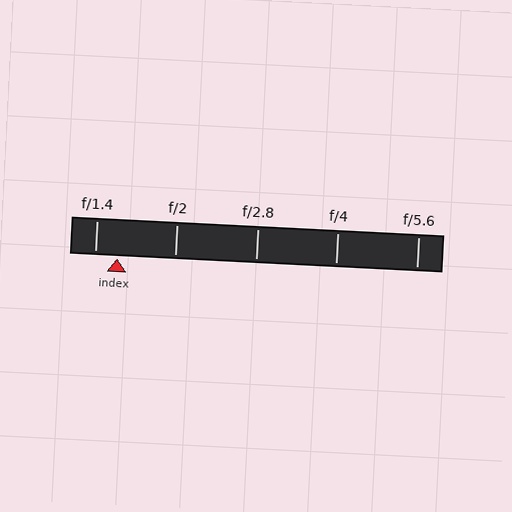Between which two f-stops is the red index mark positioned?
The index mark is between f/1.4 and f/2.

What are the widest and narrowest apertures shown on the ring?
The widest aperture shown is f/1.4 and the narrowest is f/5.6.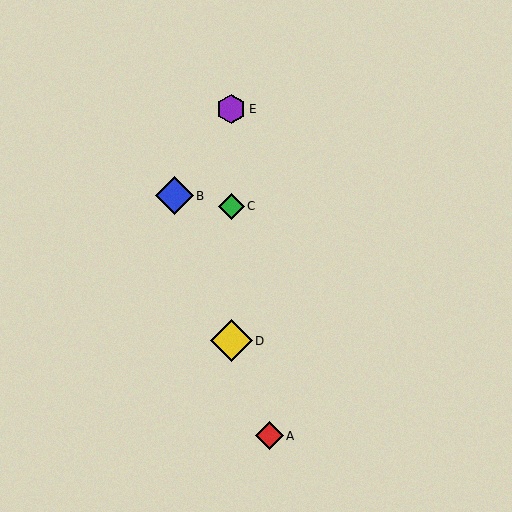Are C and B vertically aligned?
No, C is at x≈231 and B is at x≈175.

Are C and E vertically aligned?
Yes, both are at x≈231.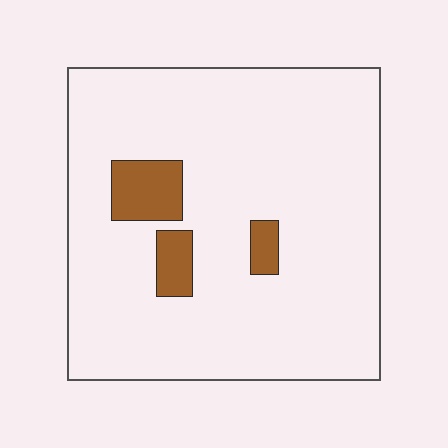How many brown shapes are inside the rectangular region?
3.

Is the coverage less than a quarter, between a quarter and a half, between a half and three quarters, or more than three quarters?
Less than a quarter.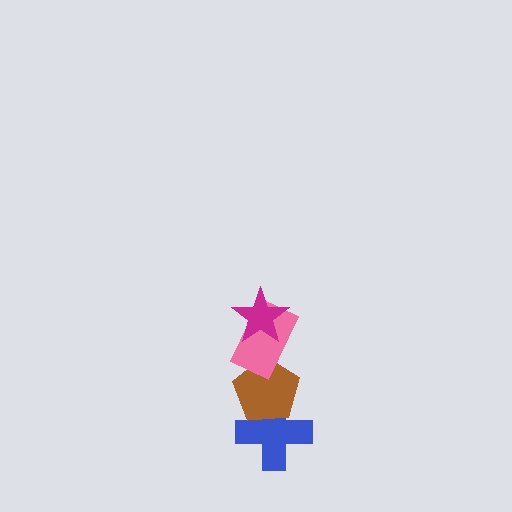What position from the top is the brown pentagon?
The brown pentagon is 3rd from the top.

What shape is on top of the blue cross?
The brown pentagon is on top of the blue cross.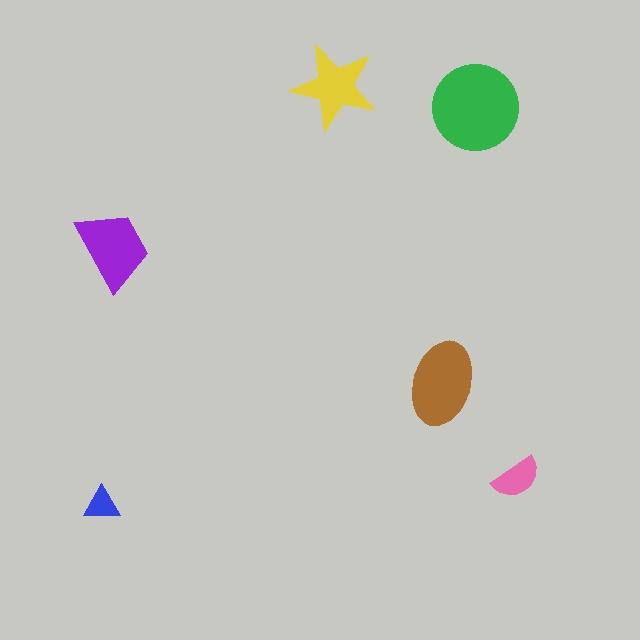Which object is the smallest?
The blue triangle.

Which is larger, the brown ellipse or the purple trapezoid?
The brown ellipse.